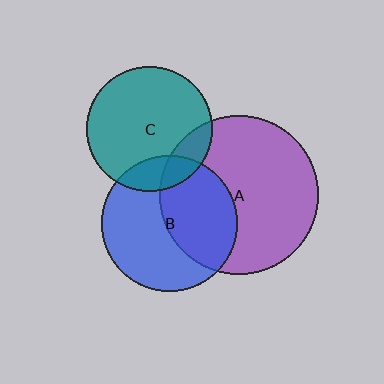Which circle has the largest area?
Circle A (purple).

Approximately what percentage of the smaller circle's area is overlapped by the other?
Approximately 15%.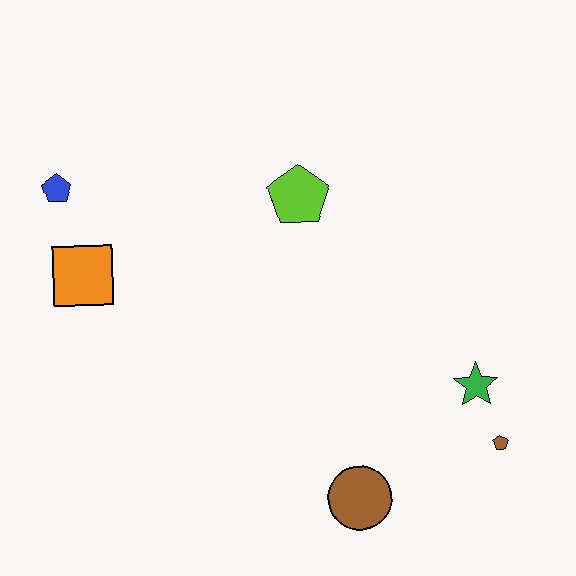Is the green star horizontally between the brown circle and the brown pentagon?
Yes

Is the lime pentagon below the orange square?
No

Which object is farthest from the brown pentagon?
The blue pentagon is farthest from the brown pentagon.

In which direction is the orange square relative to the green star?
The orange square is to the left of the green star.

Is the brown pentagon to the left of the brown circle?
No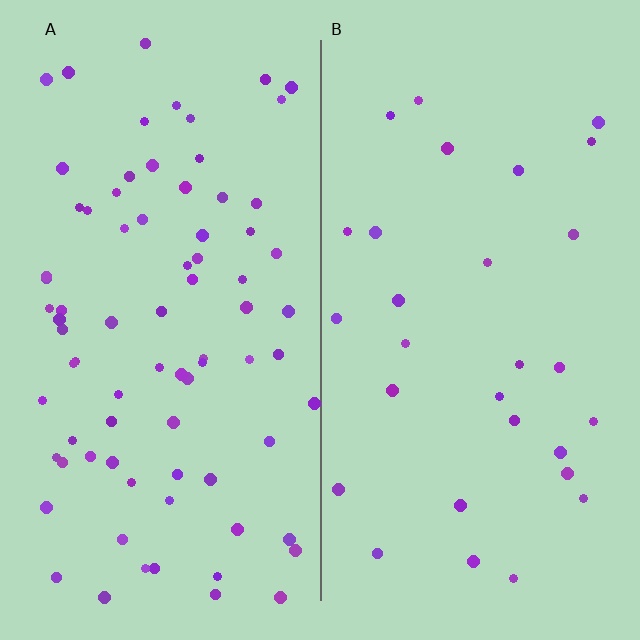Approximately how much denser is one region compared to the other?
Approximately 2.8× — region A over region B.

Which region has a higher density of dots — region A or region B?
A (the left).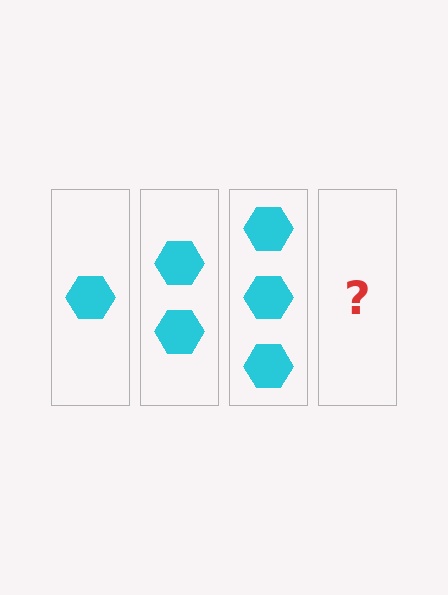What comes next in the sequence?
The next element should be 4 hexagons.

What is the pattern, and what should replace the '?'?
The pattern is that each step adds one more hexagon. The '?' should be 4 hexagons.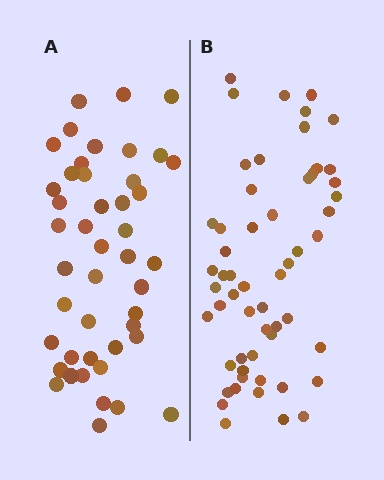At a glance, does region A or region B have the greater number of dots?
Region B (the right region) has more dots.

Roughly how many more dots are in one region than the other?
Region B has roughly 12 or so more dots than region A.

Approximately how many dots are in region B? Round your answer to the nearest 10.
About 60 dots. (The exact count is 56, which rounds to 60.)